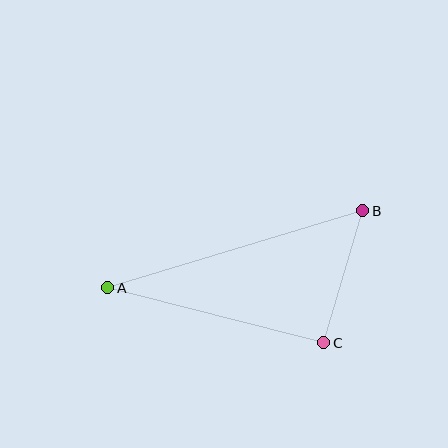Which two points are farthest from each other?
Points A and B are farthest from each other.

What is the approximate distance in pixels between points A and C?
The distance between A and C is approximately 223 pixels.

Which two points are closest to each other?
Points B and C are closest to each other.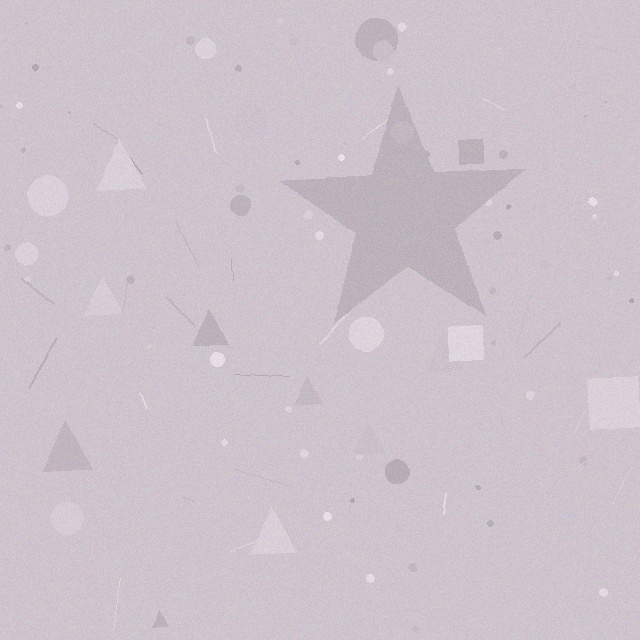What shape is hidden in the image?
A star is hidden in the image.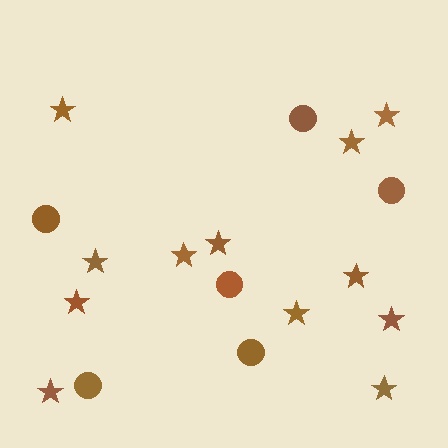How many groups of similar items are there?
There are 2 groups: one group of stars (12) and one group of circles (6).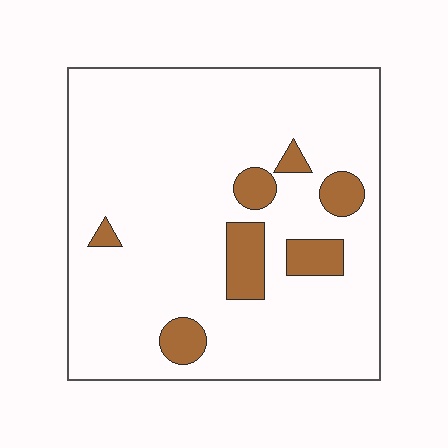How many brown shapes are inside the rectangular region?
7.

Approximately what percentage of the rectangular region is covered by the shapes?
Approximately 10%.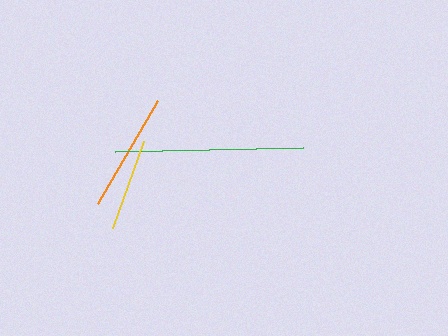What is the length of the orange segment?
The orange segment is approximately 120 pixels long.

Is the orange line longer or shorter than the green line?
The green line is longer than the orange line.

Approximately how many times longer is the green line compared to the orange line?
The green line is approximately 1.6 times the length of the orange line.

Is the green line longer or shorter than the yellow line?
The green line is longer than the yellow line.